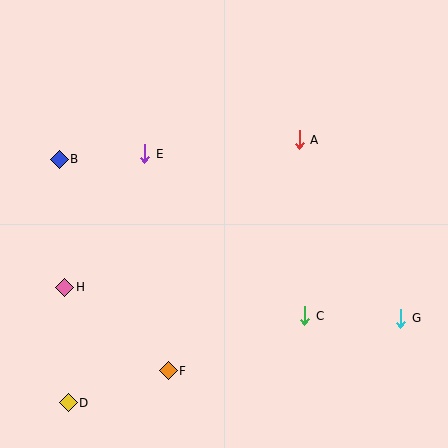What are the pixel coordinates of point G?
Point G is at (401, 318).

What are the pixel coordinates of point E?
Point E is at (145, 154).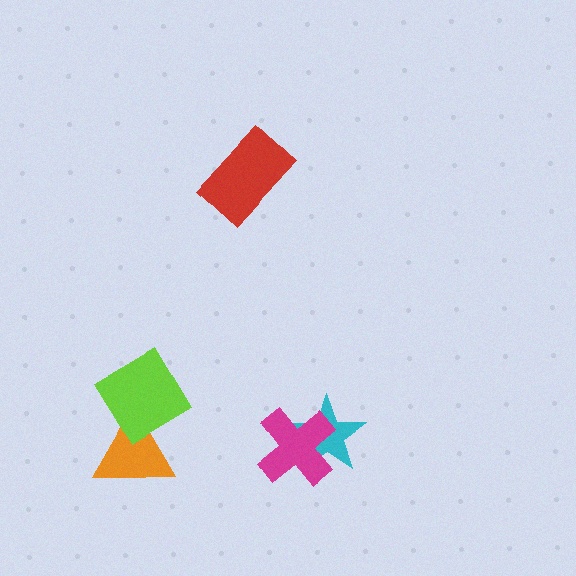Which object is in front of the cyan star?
The magenta cross is in front of the cyan star.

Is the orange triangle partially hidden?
Yes, it is partially covered by another shape.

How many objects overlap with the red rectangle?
0 objects overlap with the red rectangle.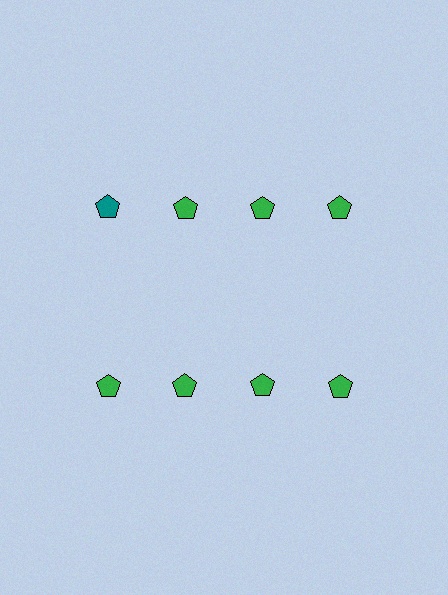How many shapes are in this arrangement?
There are 8 shapes arranged in a grid pattern.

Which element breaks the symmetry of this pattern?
The teal pentagon in the top row, leftmost column breaks the symmetry. All other shapes are green pentagons.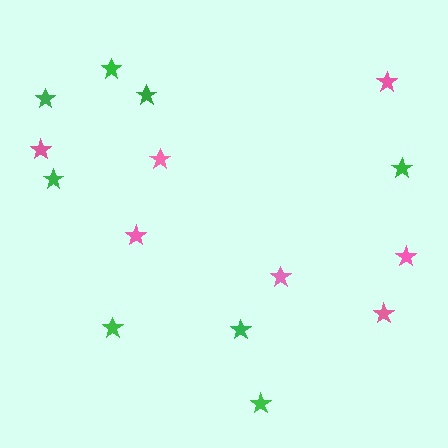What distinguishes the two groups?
There are 2 groups: one group of green stars (8) and one group of pink stars (7).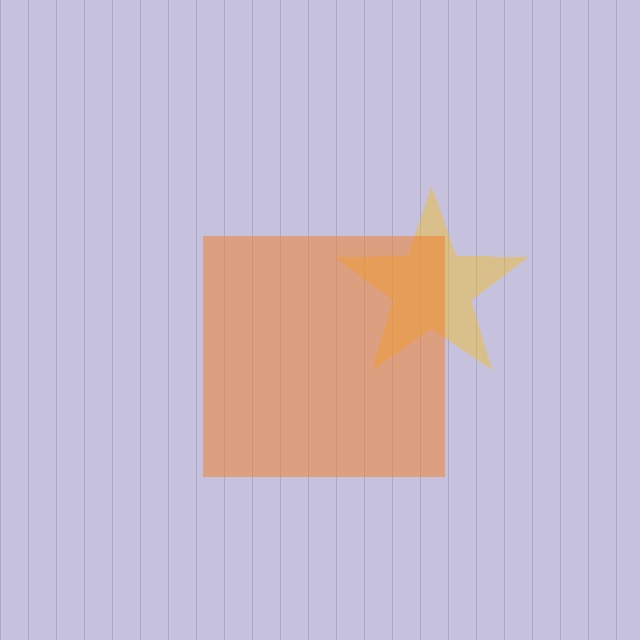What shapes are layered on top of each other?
The layered shapes are: a yellow star, an orange square.